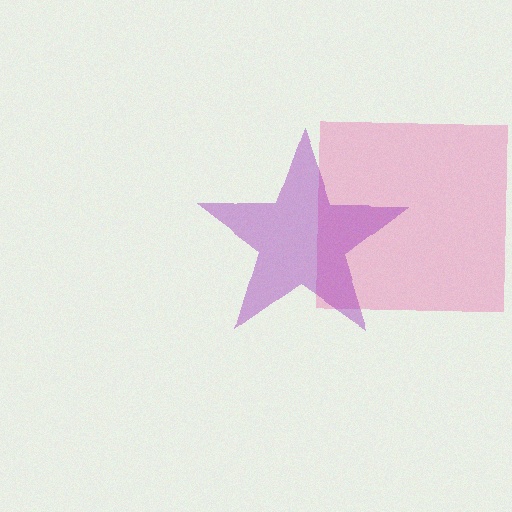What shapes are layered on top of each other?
The layered shapes are: a pink square, a purple star.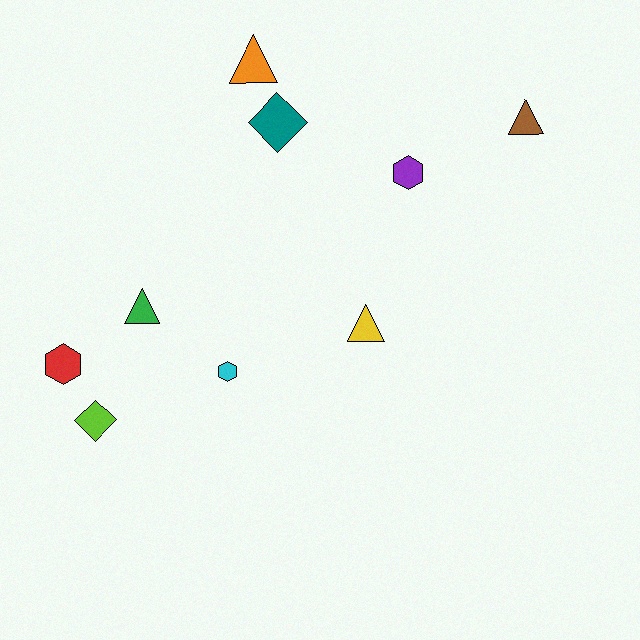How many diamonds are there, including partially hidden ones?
There are 2 diamonds.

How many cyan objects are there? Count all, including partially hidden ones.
There is 1 cyan object.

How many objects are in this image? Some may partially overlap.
There are 9 objects.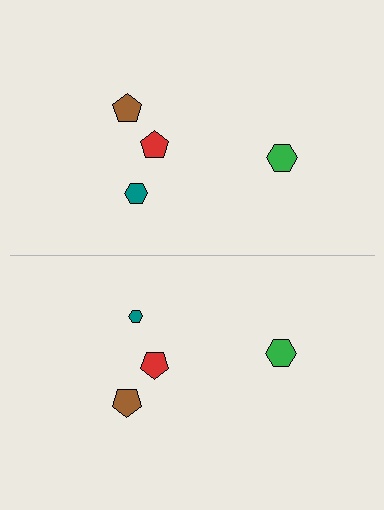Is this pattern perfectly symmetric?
No, the pattern is not perfectly symmetric. The teal hexagon on the bottom side has a different size than its mirror counterpart.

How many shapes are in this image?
There are 8 shapes in this image.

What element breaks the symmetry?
The teal hexagon on the bottom side has a different size than its mirror counterpart.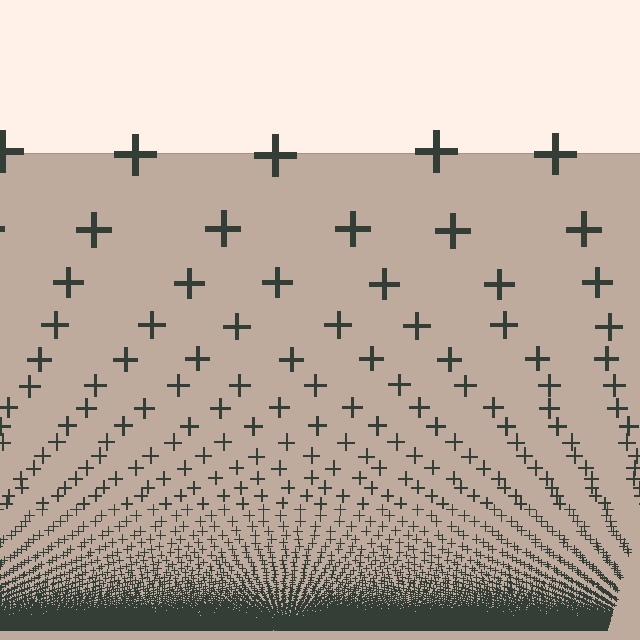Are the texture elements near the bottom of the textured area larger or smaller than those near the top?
Smaller. The gradient is inverted — elements near the bottom are smaller and denser.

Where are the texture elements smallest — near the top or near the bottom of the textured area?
Near the bottom.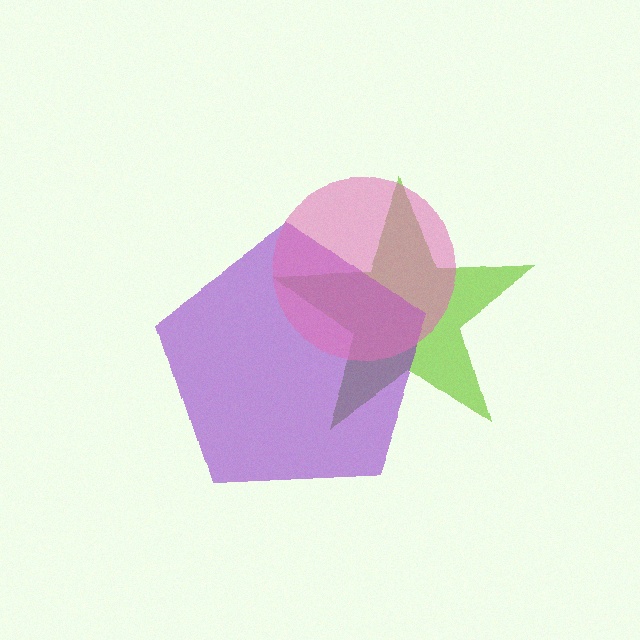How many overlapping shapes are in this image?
There are 3 overlapping shapes in the image.